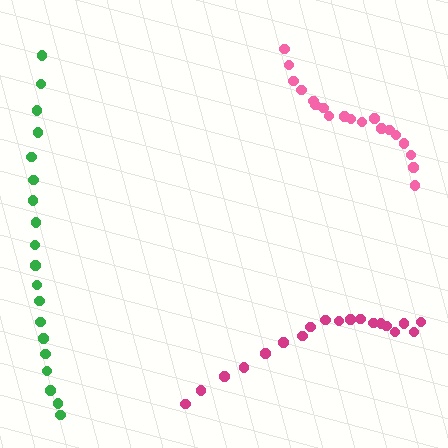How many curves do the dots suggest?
There are 3 distinct paths.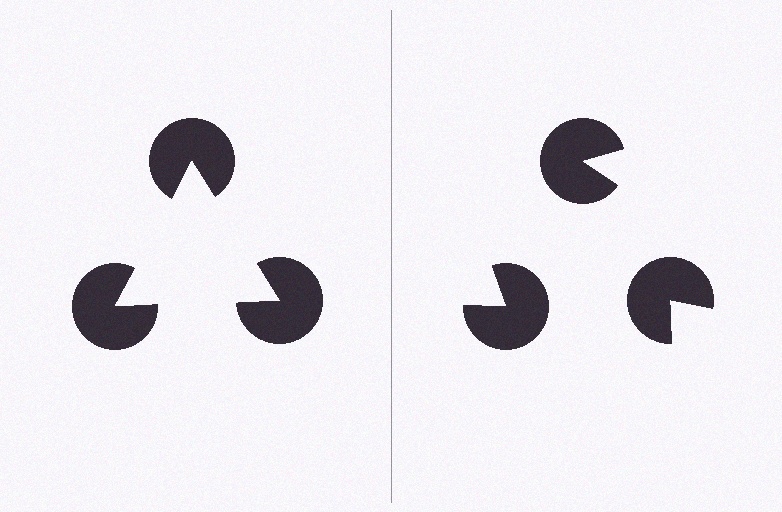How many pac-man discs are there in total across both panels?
6 — 3 on each side.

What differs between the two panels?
The pac-man discs are positioned identically on both sides; only the wedge orientations differ. On the left they align to a triangle; on the right they are misaligned.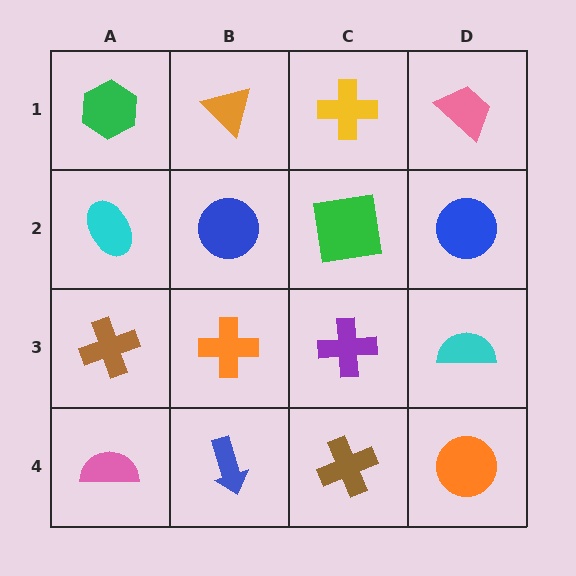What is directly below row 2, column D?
A cyan semicircle.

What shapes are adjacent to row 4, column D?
A cyan semicircle (row 3, column D), a brown cross (row 4, column C).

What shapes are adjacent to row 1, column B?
A blue circle (row 2, column B), a green hexagon (row 1, column A), a yellow cross (row 1, column C).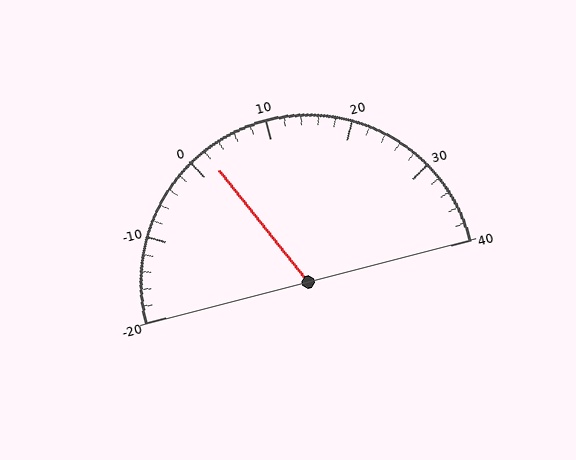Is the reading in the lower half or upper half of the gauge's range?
The reading is in the lower half of the range (-20 to 40).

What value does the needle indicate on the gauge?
The needle indicates approximately 2.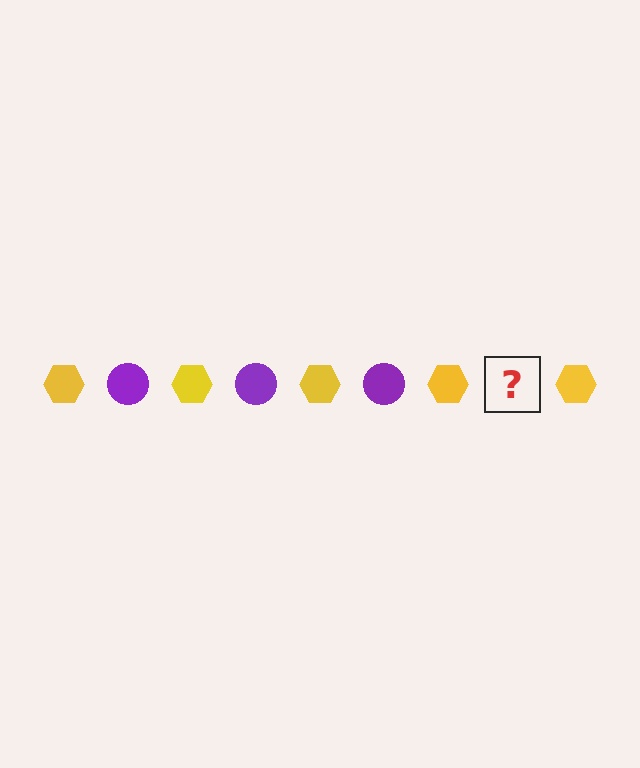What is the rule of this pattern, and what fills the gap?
The rule is that the pattern alternates between yellow hexagon and purple circle. The gap should be filled with a purple circle.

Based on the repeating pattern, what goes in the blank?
The blank should be a purple circle.